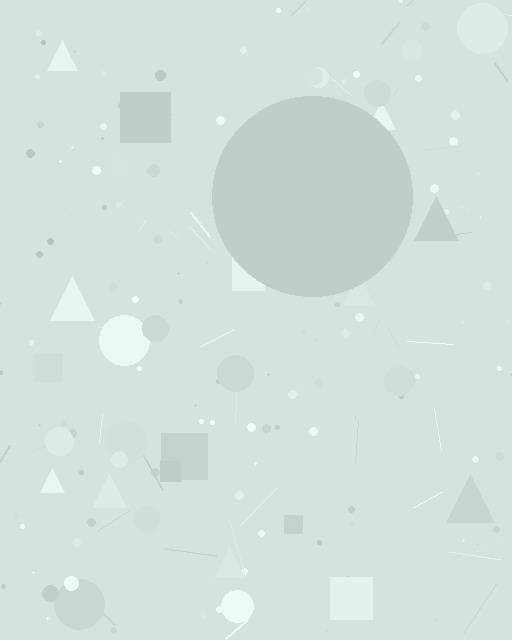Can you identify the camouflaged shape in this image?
The camouflaged shape is a circle.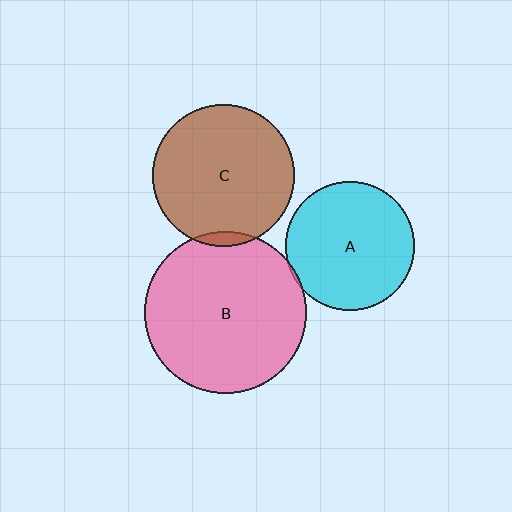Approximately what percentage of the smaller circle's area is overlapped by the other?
Approximately 5%.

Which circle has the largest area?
Circle B (pink).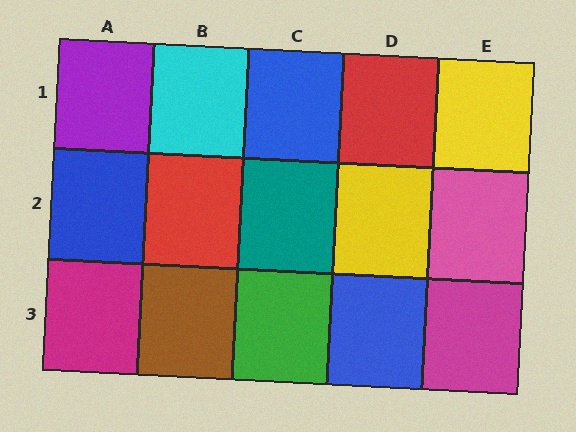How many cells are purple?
1 cell is purple.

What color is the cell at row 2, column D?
Yellow.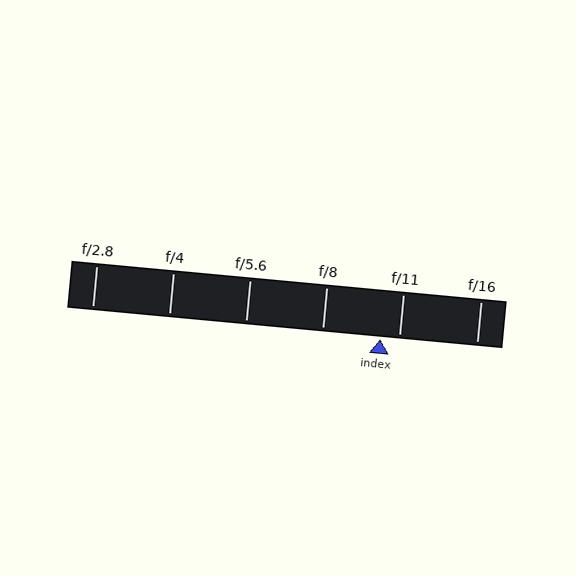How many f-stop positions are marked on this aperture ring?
There are 6 f-stop positions marked.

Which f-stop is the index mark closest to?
The index mark is closest to f/11.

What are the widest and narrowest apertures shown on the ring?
The widest aperture shown is f/2.8 and the narrowest is f/16.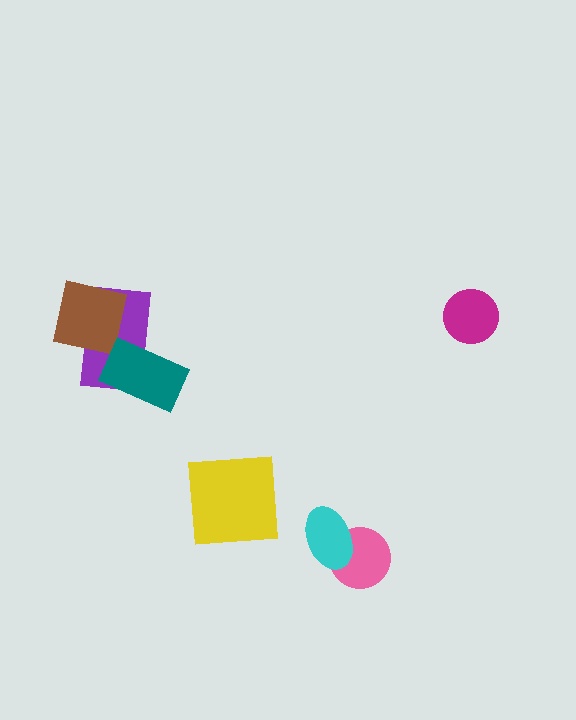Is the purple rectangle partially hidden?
Yes, it is partially covered by another shape.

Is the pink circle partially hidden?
Yes, it is partially covered by another shape.